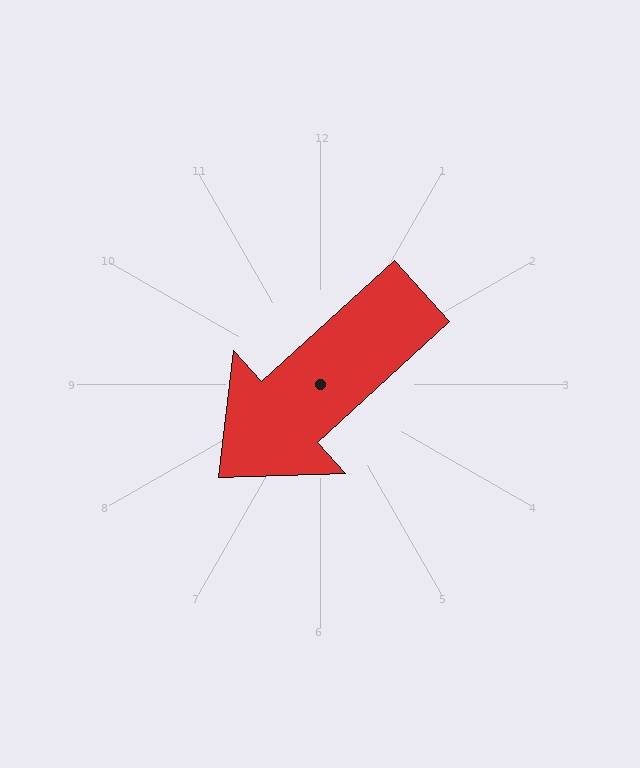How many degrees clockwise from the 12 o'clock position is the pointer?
Approximately 228 degrees.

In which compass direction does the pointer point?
Southwest.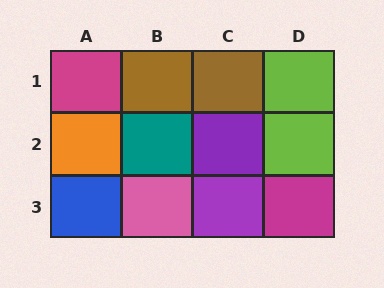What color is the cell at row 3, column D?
Magenta.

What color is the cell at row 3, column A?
Blue.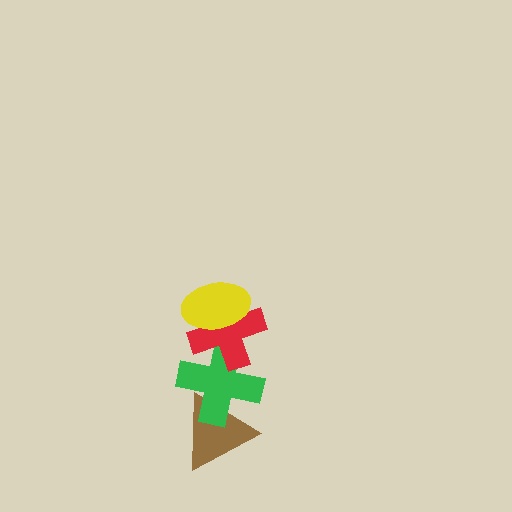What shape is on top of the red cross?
The yellow ellipse is on top of the red cross.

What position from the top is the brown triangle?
The brown triangle is 4th from the top.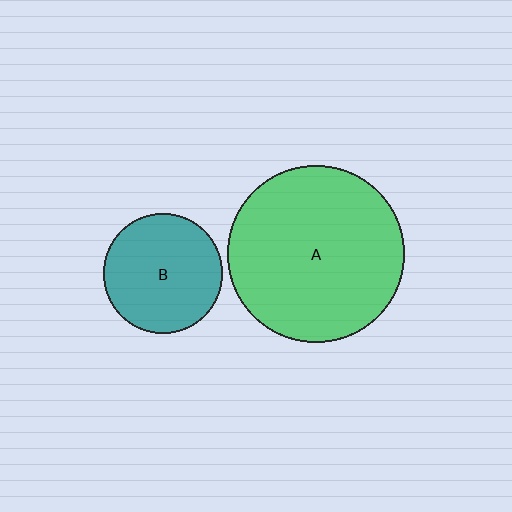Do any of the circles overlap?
No, none of the circles overlap.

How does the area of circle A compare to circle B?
Approximately 2.2 times.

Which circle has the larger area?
Circle A (green).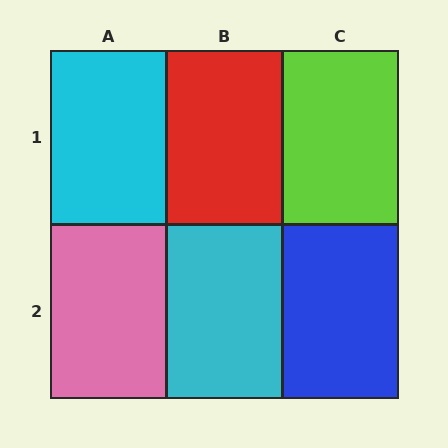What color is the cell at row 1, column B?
Red.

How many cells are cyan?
2 cells are cyan.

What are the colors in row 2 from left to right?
Pink, cyan, blue.